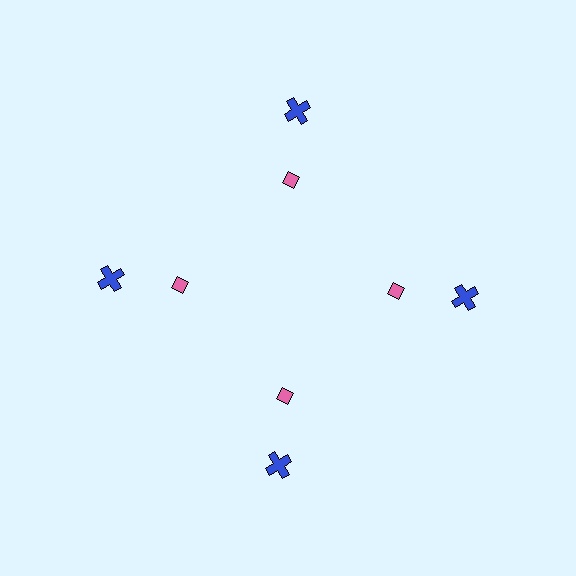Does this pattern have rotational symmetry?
Yes, this pattern has 4-fold rotational symmetry. It looks the same after rotating 90 degrees around the center.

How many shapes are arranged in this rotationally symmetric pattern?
There are 8 shapes, arranged in 4 groups of 2.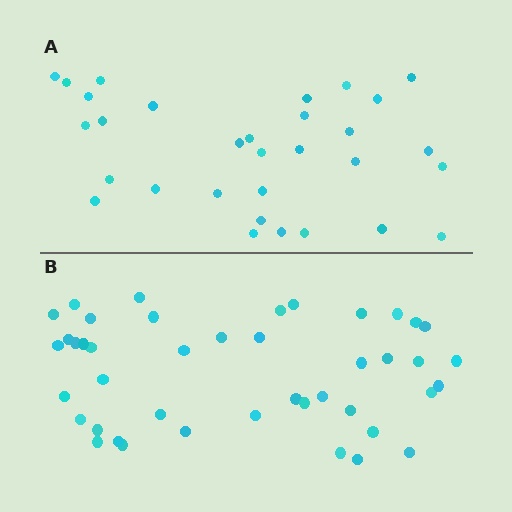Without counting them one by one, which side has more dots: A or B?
Region B (the bottom region) has more dots.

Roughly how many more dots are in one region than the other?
Region B has roughly 12 or so more dots than region A.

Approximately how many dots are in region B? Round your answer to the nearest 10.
About 40 dots. (The exact count is 43, which rounds to 40.)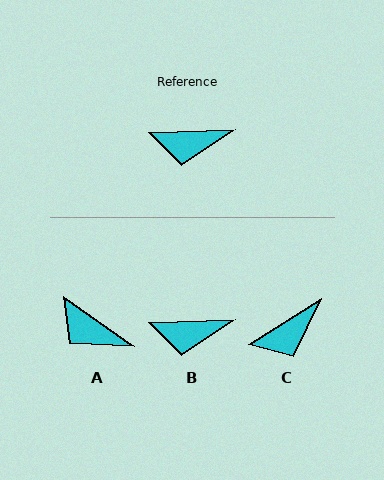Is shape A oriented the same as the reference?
No, it is off by about 37 degrees.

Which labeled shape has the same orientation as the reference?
B.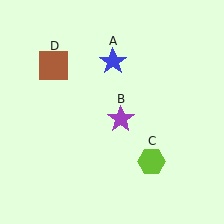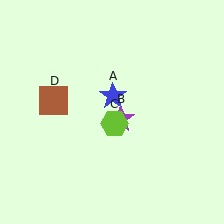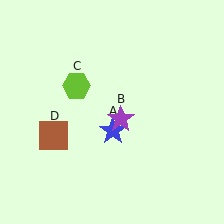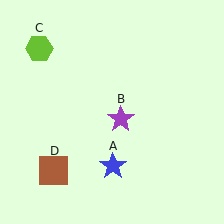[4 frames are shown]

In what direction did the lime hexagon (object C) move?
The lime hexagon (object C) moved up and to the left.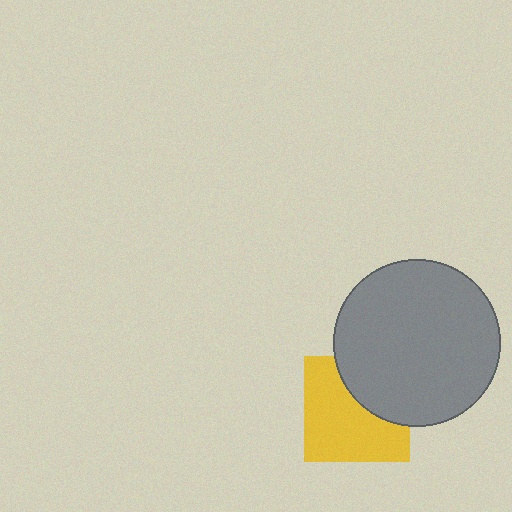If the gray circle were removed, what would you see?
You would see the complete yellow square.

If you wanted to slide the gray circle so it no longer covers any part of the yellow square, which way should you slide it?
Slide it toward the upper-right — that is the most direct way to separate the two shapes.